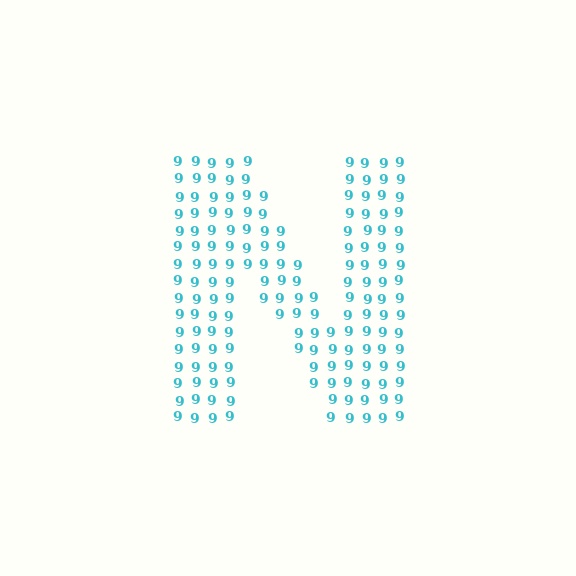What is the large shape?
The large shape is the letter N.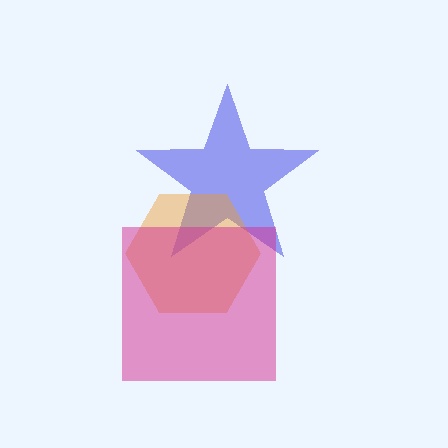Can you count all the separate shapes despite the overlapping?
Yes, there are 3 separate shapes.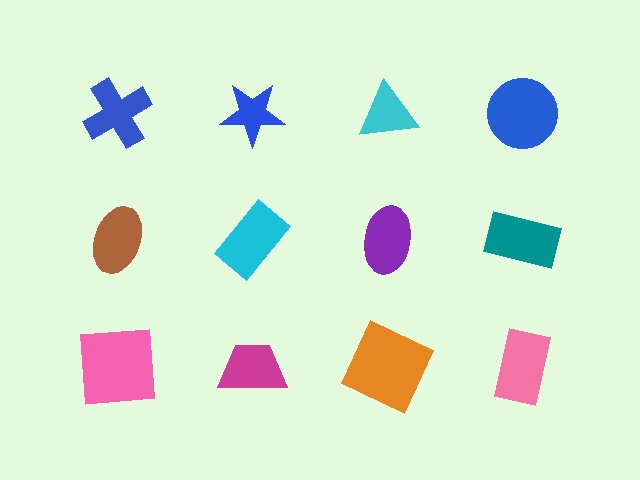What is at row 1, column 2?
A blue star.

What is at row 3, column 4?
A pink rectangle.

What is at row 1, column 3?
A cyan triangle.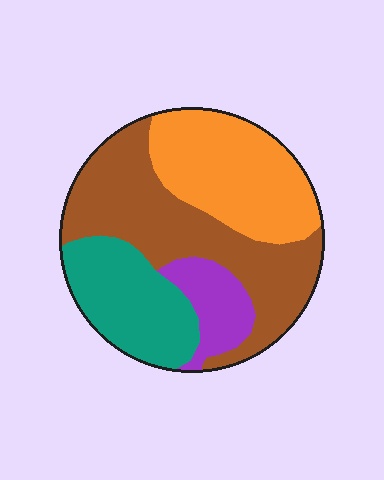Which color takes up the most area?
Brown, at roughly 40%.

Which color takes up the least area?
Purple, at roughly 10%.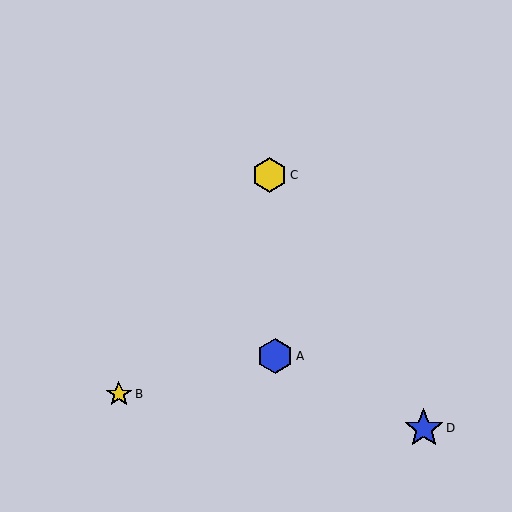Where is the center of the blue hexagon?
The center of the blue hexagon is at (275, 356).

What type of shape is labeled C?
Shape C is a yellow hexagon.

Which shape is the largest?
The blue star (labeled D) is the largest.